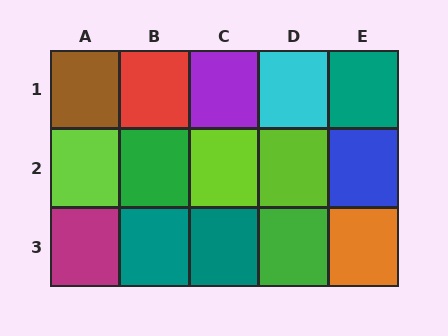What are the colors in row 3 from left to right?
Magenta, teal, teal, green, orange.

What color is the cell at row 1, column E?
Teal.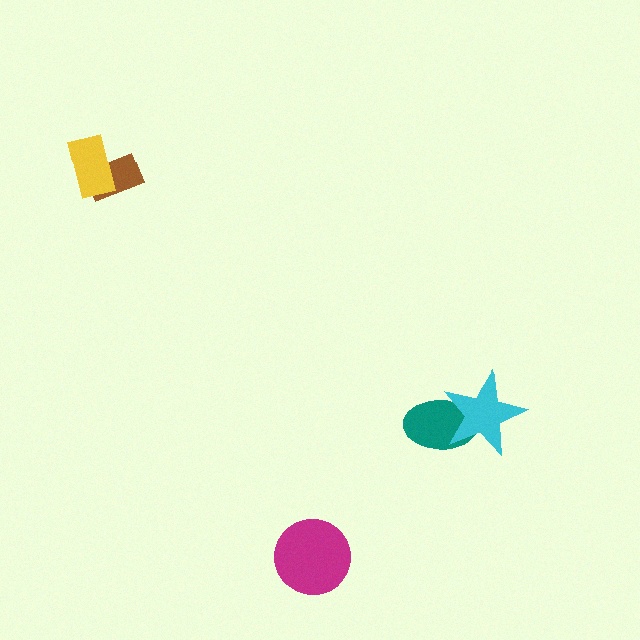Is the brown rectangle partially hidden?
Yes, it is partially covered by another shape.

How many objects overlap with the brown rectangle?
1 object overlaps with the brown rectangle.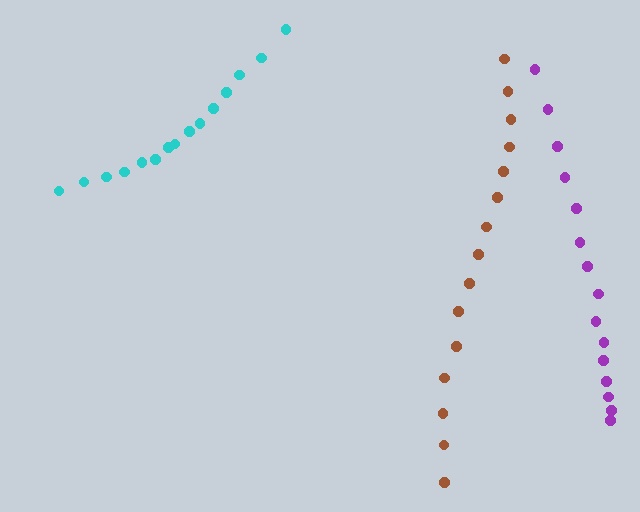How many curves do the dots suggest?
There are 3 distinct paths.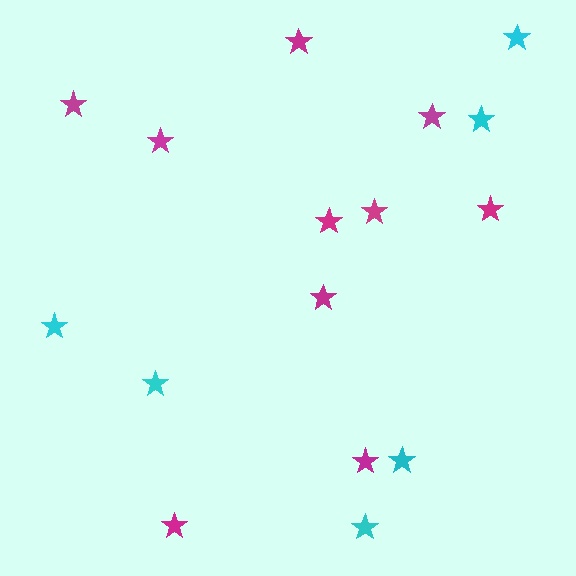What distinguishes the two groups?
There are 2 groups: one group of magenta stars (10) and one group of cyan stars (6).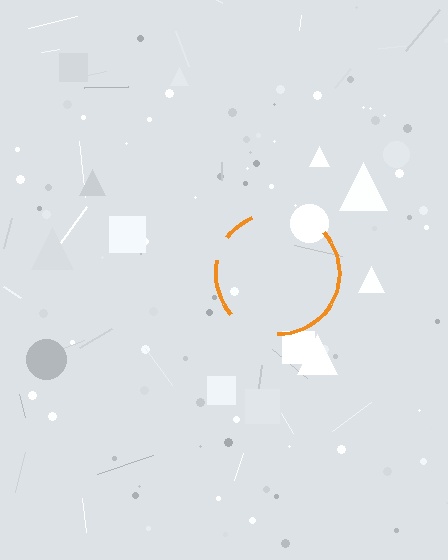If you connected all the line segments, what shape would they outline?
They would outline a circle.